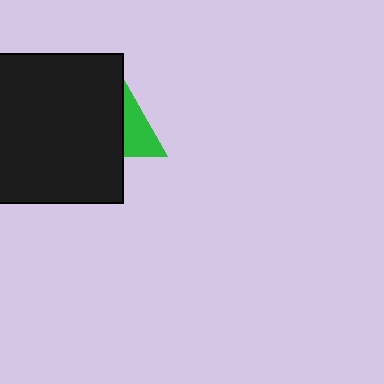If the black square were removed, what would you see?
You would see the complete green triangle.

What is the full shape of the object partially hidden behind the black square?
The partially hidden object is a green triangle.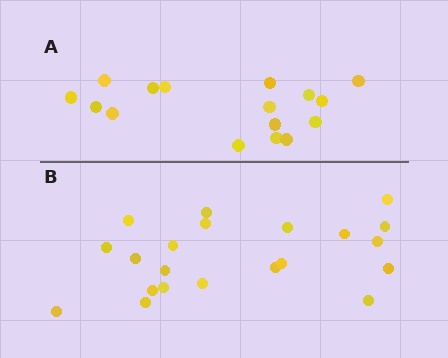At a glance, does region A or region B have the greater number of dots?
Region B (the bottom region) has more dots.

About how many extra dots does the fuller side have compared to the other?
Region B has about 5 more dots than region A.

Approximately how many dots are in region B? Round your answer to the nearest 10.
About 20 dots. (The exact count is 21, which rounds to 20.)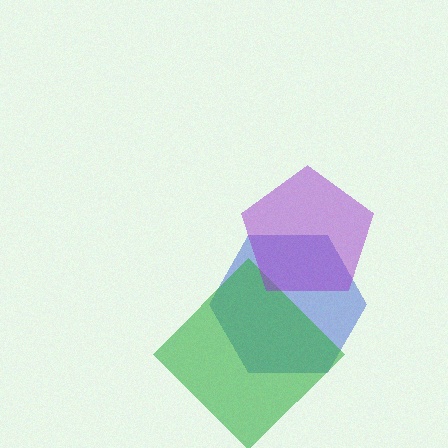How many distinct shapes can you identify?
There are 3 distinct shapes: a blue hexagon, a green diamond, a purple pentagon.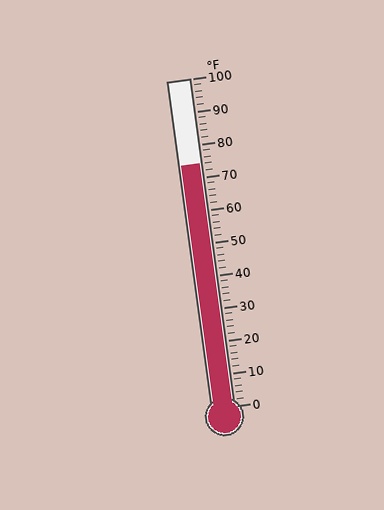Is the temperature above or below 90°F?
The temperature is below 90°F.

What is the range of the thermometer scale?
The thermometer scale ranges from 0°F to 100°F.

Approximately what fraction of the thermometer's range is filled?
The thermometer is filled to approximately 75% of its range.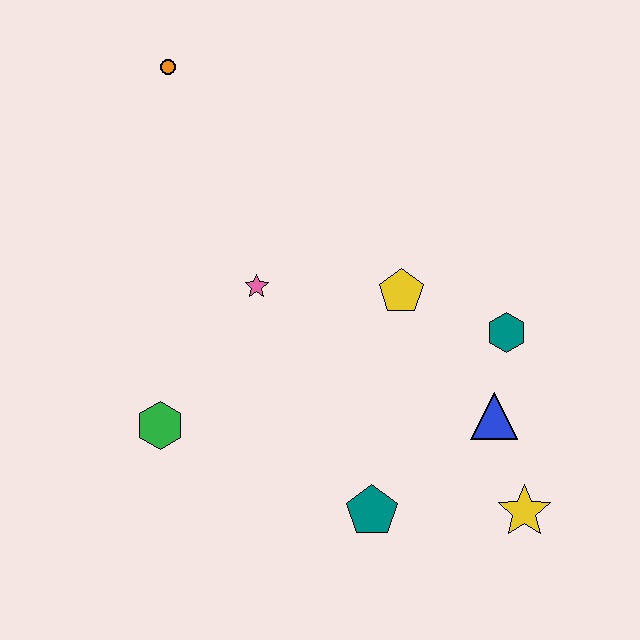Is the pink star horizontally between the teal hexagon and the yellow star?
No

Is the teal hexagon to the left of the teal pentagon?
No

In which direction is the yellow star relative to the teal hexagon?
The yellow star is below the teal hexagon.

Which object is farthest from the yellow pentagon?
The orange circle is farthest from the yellow pentagon.